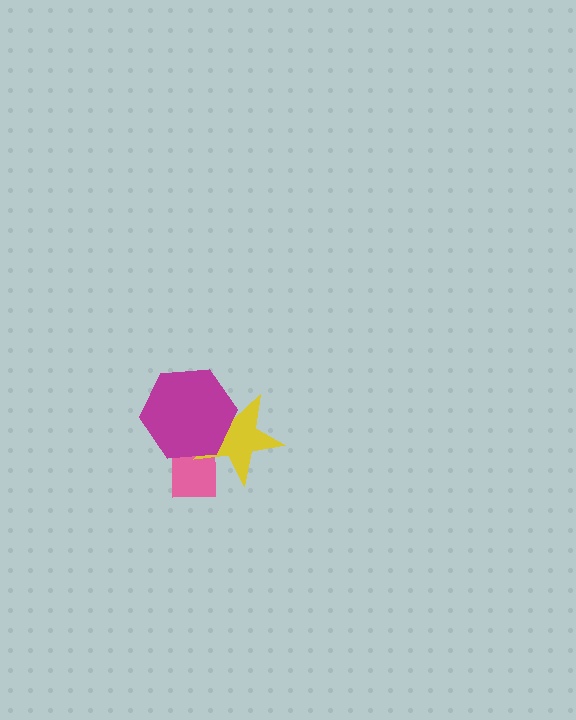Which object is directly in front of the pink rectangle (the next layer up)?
The yellow star is directly in front of the pink rectangle.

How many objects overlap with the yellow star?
2 objects overlap with the yellow star.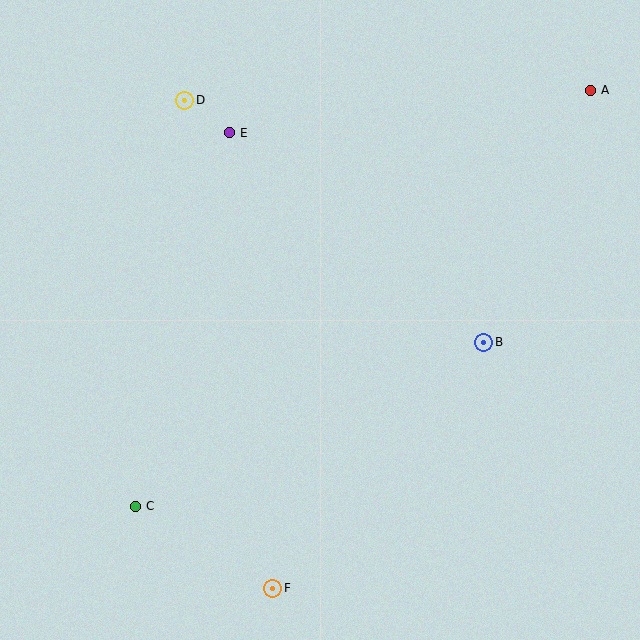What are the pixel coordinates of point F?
Point F is at (273, 588).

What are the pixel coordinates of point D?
Point D is at (185, 100).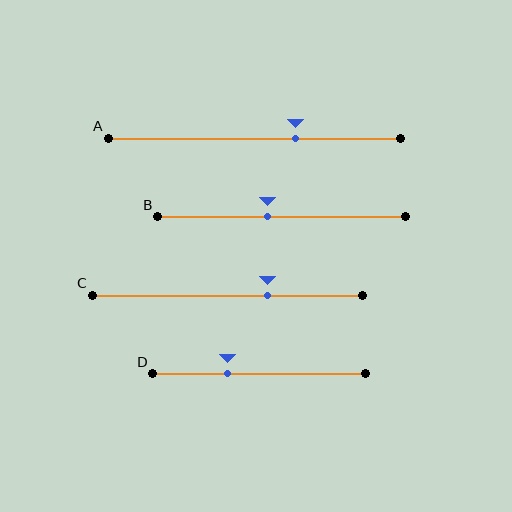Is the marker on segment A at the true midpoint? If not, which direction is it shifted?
No, the marker on segment A is shifted to the right by about 14% of the segment length.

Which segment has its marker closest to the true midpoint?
Segment B has its marker closest to the true midpoint.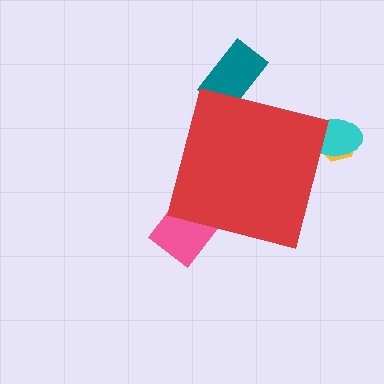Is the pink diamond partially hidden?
Yes, the pink diamond is partially hidden behind the red square.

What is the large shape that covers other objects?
A red square.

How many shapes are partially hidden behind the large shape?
4 shapes are partially hidden.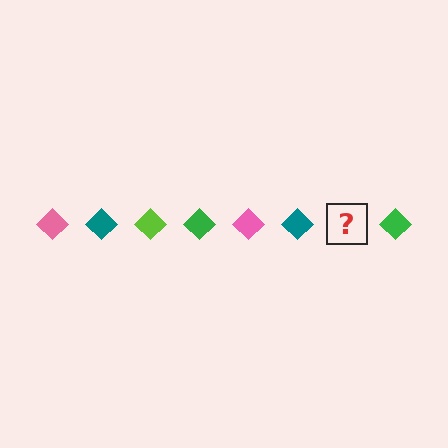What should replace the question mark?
The question mark should be replaced with a lime diamond.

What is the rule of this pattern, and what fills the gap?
The rule is that the pattern cycles through pink, teal, lime, green diamonds. The gap should be filled with a lime diamond.